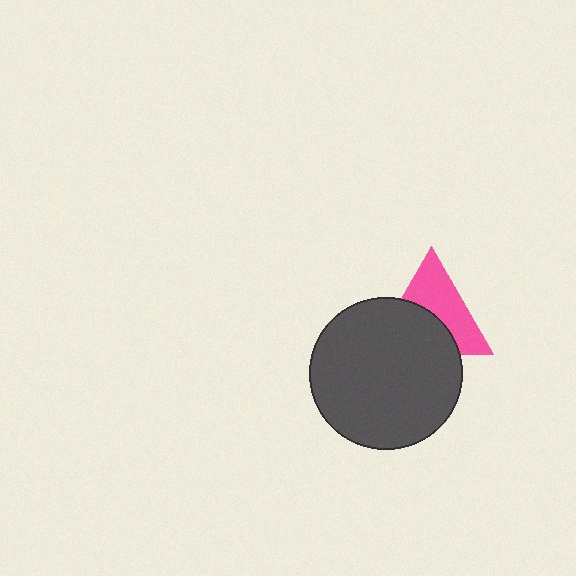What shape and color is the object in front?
The object in front is a dark gray circle.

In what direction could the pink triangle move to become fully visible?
The pink triangle could move up. That would shift it out from behind the dark gray circle entirely.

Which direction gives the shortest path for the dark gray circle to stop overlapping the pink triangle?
Moving down gives the shortest separation.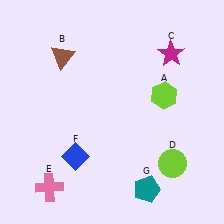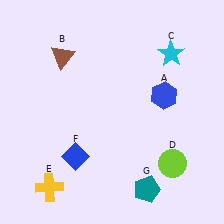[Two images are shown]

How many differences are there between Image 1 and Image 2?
There are 3 differences between the two images.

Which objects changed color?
A changed from lime to blue. C changed from magenta to cyan. E changed from pink to yellow.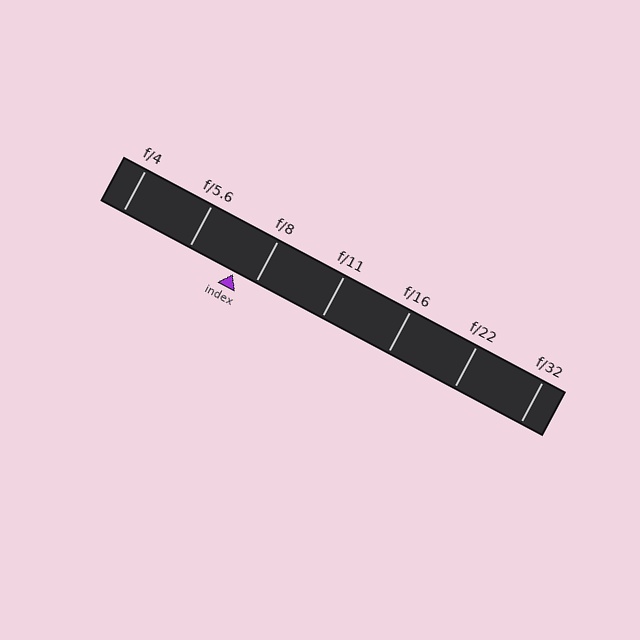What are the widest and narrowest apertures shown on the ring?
The widest aperture shown is f/4 and the narrowest is f/32.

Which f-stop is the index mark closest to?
The index mark is closest to f/8.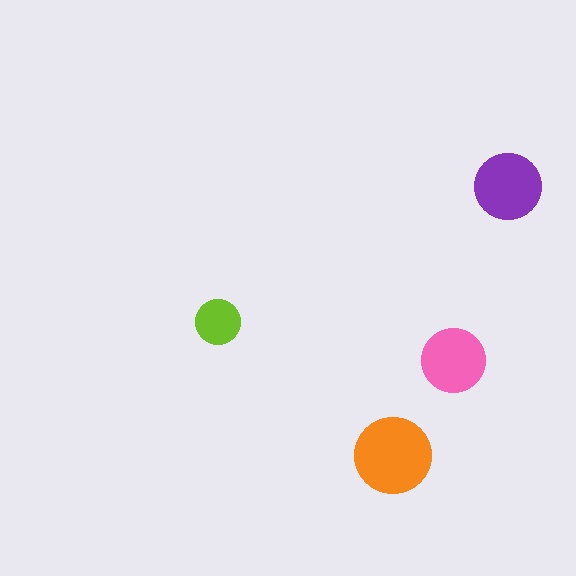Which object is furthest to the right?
The purple circle is rightmost.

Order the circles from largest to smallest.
the orange one, the purple one, the pink one, the lime one.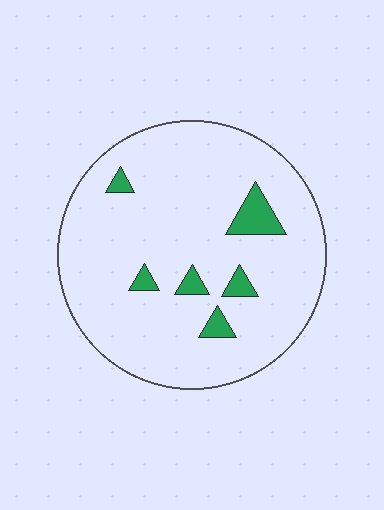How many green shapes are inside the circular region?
6.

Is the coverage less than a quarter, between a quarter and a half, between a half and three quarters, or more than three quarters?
Less than a quarter.